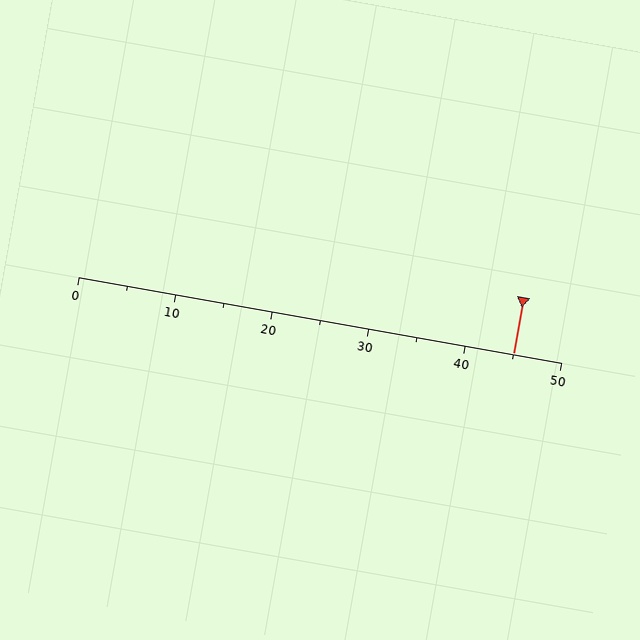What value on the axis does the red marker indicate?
The marker indicates approximately 45.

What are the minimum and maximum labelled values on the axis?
The axis runs from 0 to 50.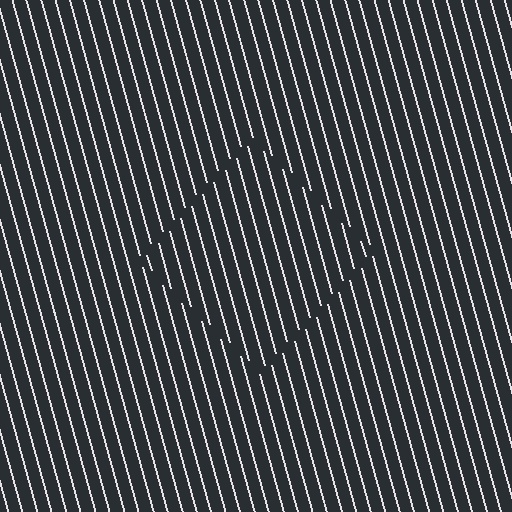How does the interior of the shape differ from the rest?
The interior of the shape contains the same grating, shifted by half a period — the contour is defined by the phase discontinuity where line-ends from the inner and outer gratings abut.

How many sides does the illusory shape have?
4 sides — the line-ends trace a square.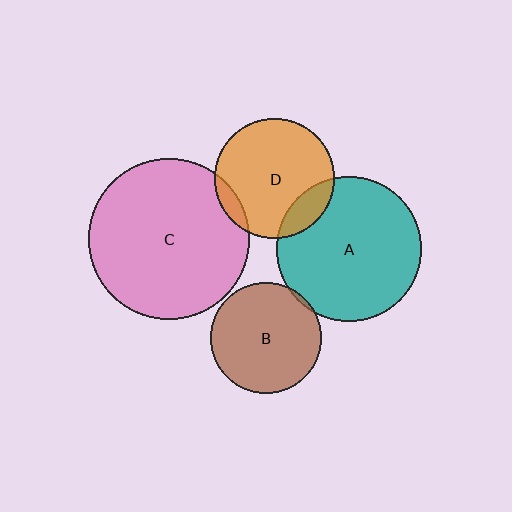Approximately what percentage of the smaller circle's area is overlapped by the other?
Approximately 10%.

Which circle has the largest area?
Circle C (pink).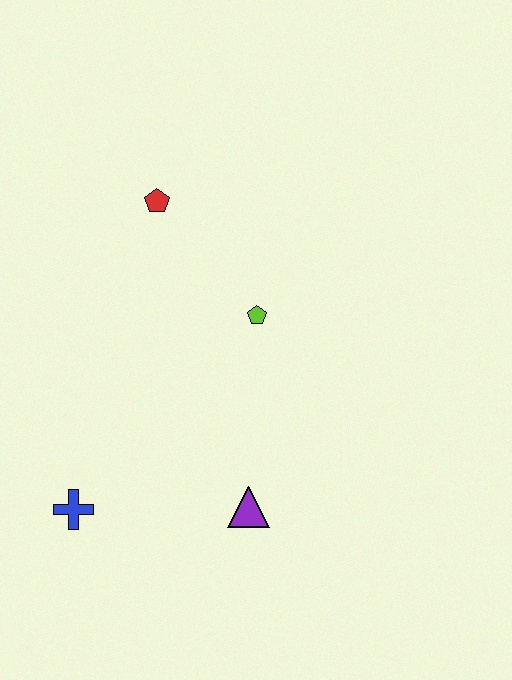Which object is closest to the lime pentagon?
The red pentagon is closest to the lime pentagon.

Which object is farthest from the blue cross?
The red pentagon is farthest from the blue cross.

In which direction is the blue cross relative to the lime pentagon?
The blue cross is below the lime pentagon.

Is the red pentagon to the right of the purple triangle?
No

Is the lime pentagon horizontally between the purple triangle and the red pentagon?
No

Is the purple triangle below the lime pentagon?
Yes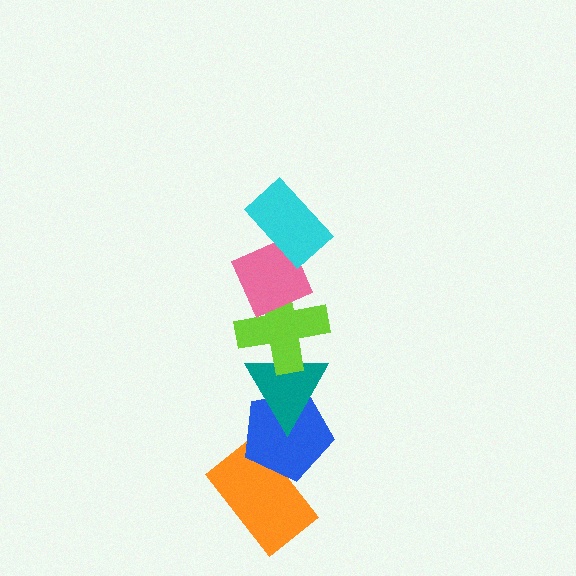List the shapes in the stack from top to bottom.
From top to bottom: the cyan rectangle, the pink diamond, the lime cross, the teal triangle, the blue pentagon, the orange rectangle.